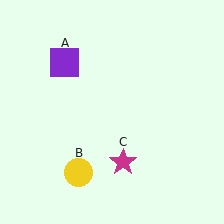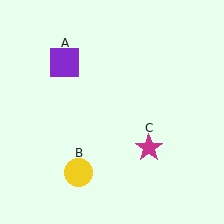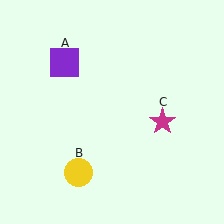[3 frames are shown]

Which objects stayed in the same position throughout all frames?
Purple square (object A) and yellow circle (object B) remained stationary.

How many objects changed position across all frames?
1 object changed position: magenta star (object C).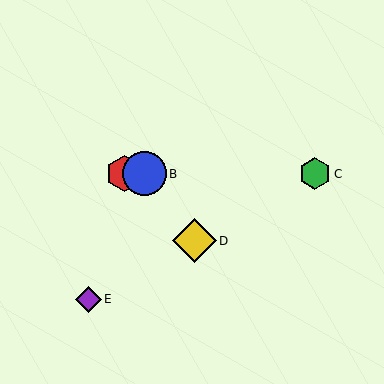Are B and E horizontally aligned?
No, B is at y≈174 and E is at y≈299.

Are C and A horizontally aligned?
Yes, both are at y≈174.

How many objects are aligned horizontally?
3 objects (A, B, C) are aligned horizontally.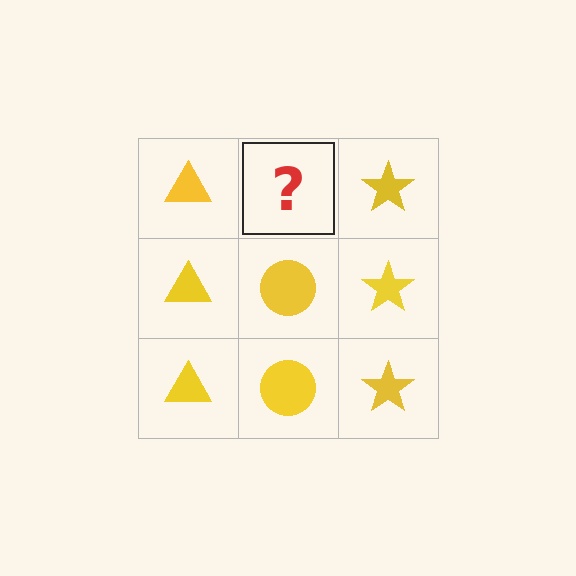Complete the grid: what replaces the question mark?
The question mark should be replaced with a yellow circle.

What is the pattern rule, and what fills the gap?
The rule is that each column has a consistent shape. The gap should be filled with a yellow circle.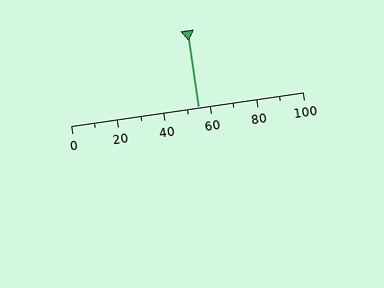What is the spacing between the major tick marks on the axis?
The major ticks are spaced 20 apart.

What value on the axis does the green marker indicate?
The marker indicates approximately 55.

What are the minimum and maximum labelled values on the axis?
The axis runs from 0 to 100.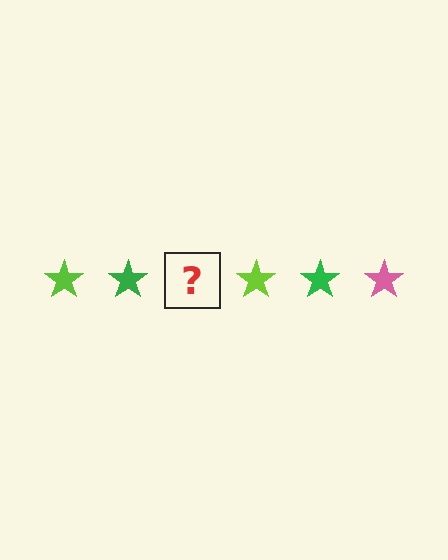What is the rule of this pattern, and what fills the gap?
The rule is that the pattern cycles through lime, green, pink stars. The gap should be filled with a pink star.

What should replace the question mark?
The question mark should be replaced with a pink star.